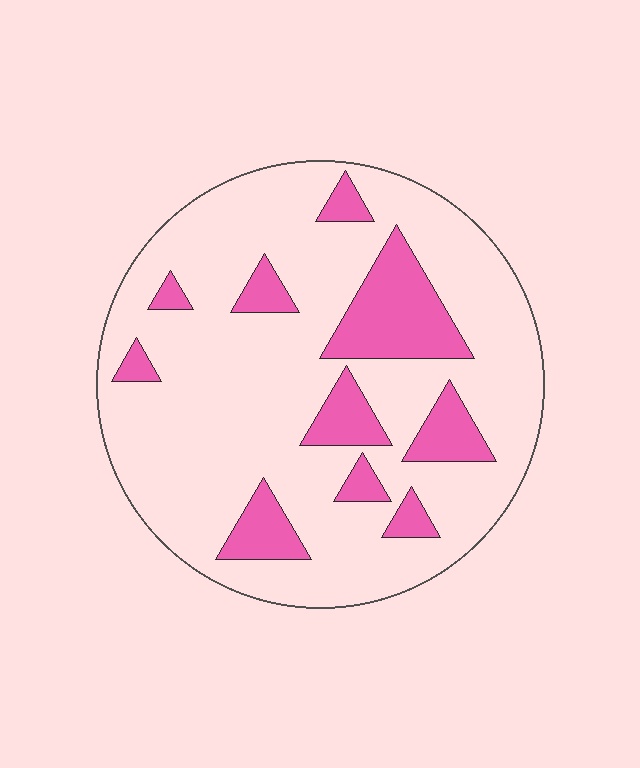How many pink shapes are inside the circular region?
10.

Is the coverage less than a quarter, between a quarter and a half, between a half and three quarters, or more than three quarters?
Less than a quarter.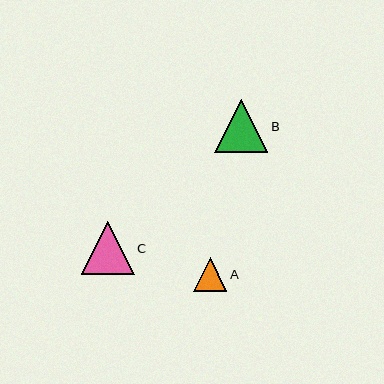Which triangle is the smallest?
Triangle A is the smallest with a size of approximately 34 pixels.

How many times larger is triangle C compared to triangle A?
Triangle C is approximately 1.6 times the size of triangle A.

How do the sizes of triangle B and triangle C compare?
Triangle B and triangle C are approximately the same size.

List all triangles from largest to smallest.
From largest to smallest: B, C, A.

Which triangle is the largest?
Triangle B is the largest with a size of approximately 53 pixels.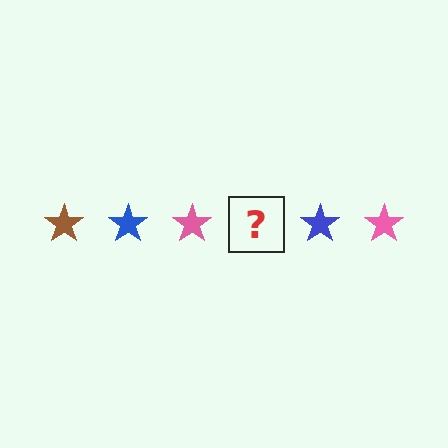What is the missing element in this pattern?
The missing element is a brown star.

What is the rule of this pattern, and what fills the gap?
The rule is that the pattern cycles through brown, blue, pink stars. The gap should be filled with a brown star.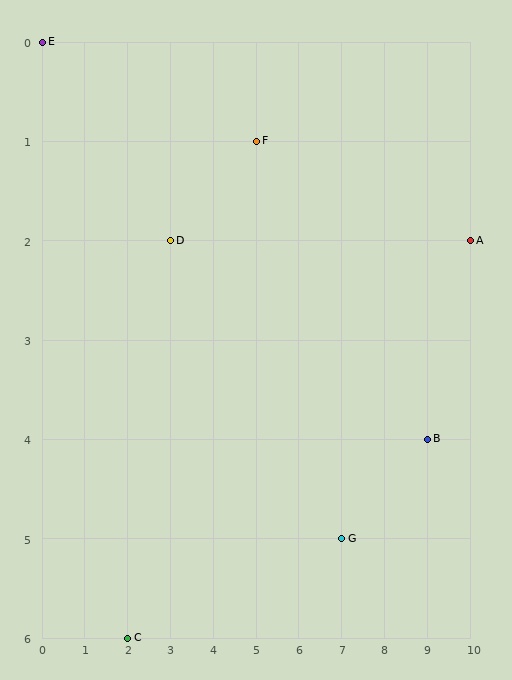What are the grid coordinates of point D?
Point D is at grid coordinates (3, 2).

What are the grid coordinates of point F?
Point F is at grid coordinates (5, 1).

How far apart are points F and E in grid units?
Points F and E are 5 columns and 1 row apart (about 5.1 grid units diagonally).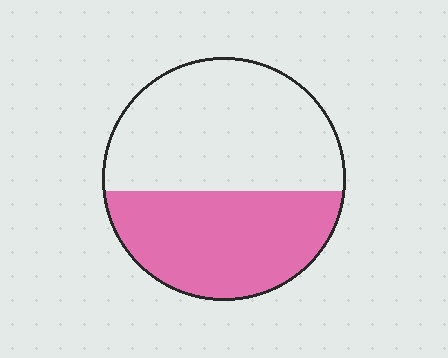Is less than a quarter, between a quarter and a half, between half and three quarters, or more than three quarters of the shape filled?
Between a quarter and a half.